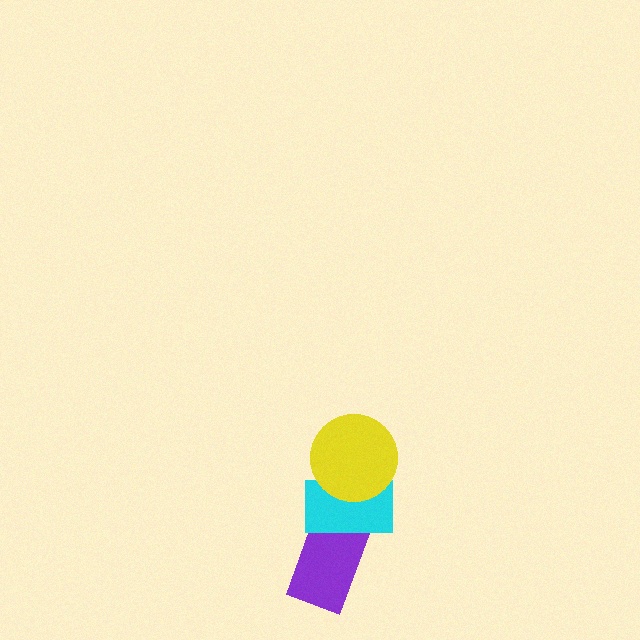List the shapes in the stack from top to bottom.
From top to bottom: the yellow circle, the cyan rectangle, the purple rectangle.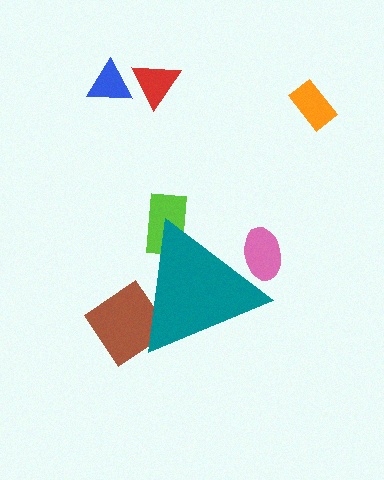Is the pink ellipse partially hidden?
Yes, the pink ellipse is partially hidden behind the teal triangle.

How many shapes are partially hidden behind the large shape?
3 shapes are partially hidden.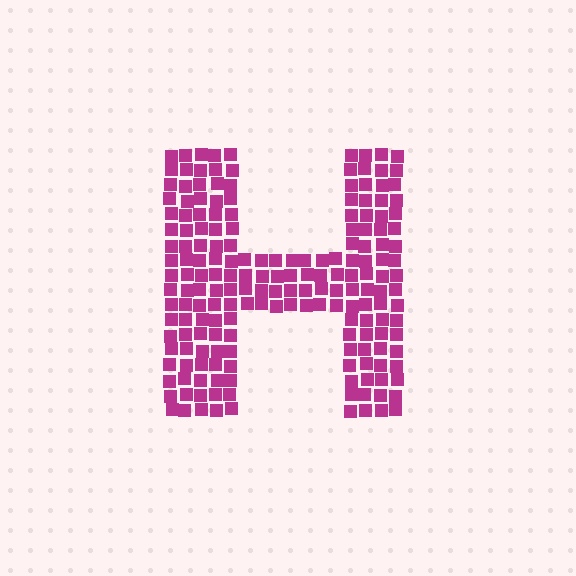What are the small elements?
The small elements are squares.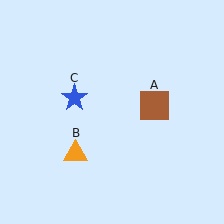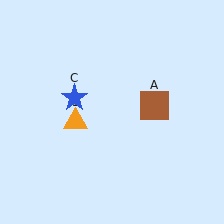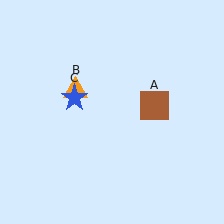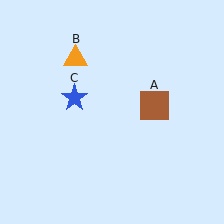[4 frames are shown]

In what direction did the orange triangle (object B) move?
The orange triangle (object B) moved up.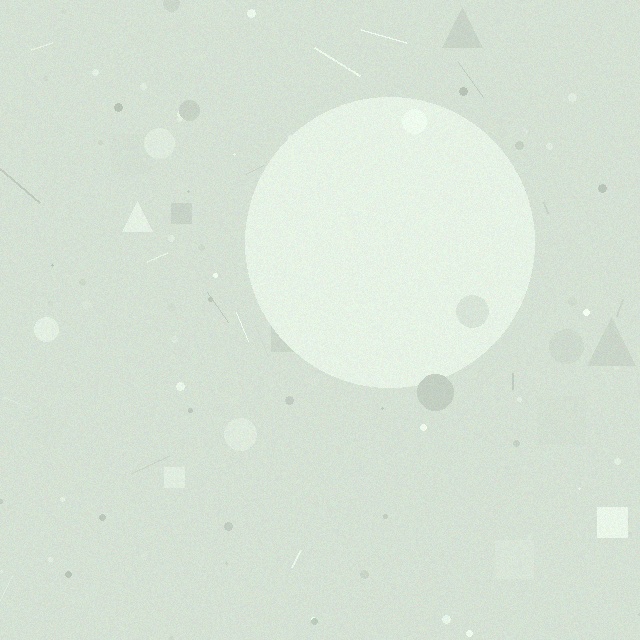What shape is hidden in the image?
A circle is hidden in the image.